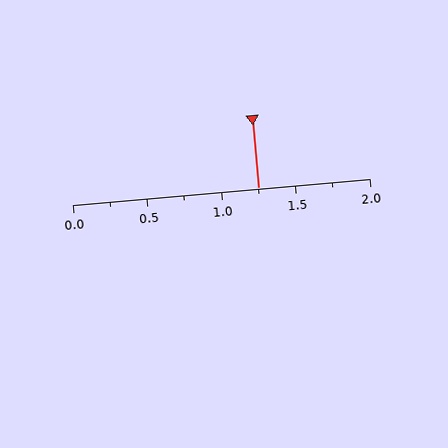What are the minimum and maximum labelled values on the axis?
The axis runs from 0.0 to 2.0.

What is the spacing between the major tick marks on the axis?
The major ticks are spaced 0.5 apart.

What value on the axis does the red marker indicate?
The marker indicates approximately 1.25.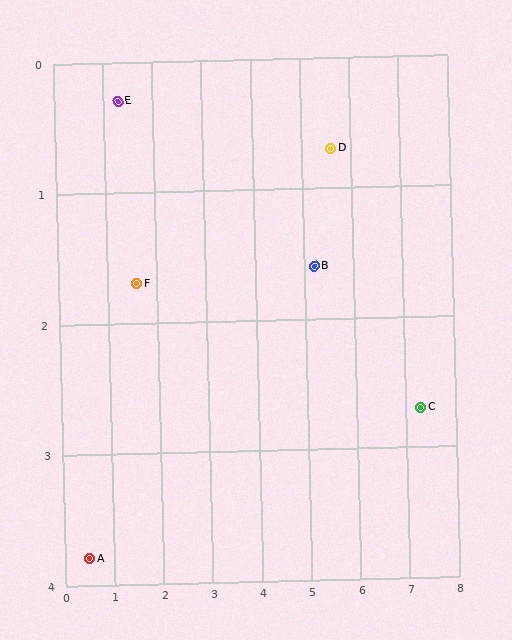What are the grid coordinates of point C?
Point C is at approximately (7.3, 2.7).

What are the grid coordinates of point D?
Point D is at approximately (5.6, 0.7).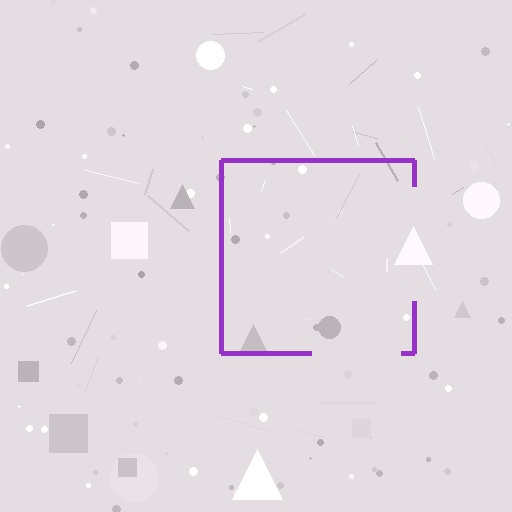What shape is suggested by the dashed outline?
The dashed outline suggests a square.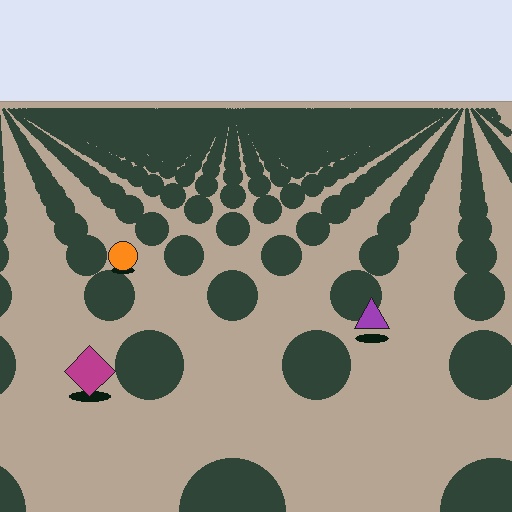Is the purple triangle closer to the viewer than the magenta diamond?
No. The magenta diamond is closer — you can tell from the texture gradient: the ground texture is coarser near it.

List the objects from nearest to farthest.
From nearest to farthest: the magenta diamond, the purple triangle, the orange circle.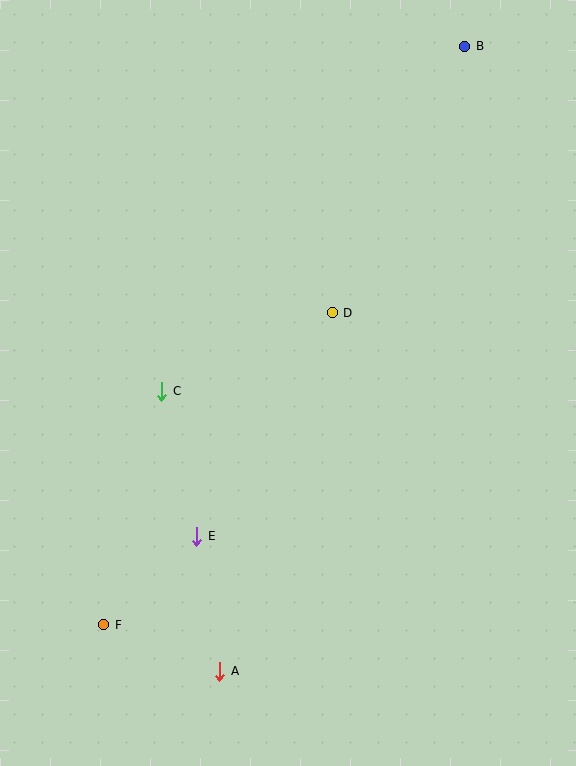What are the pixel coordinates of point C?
Point C is at (162, 391).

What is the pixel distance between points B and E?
The distance between B and E is 559 pixels.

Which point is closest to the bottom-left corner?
Point F is closest to the bottom-left corner.